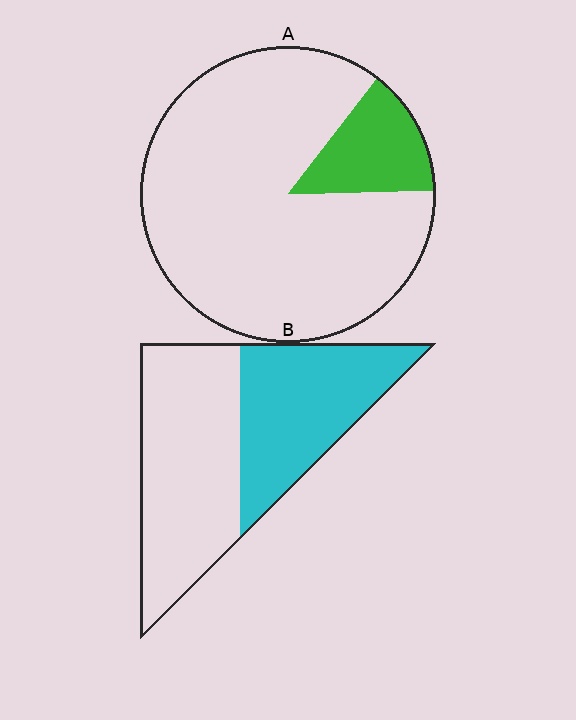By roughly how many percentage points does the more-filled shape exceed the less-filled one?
By roughly 30 percentage points (B over A).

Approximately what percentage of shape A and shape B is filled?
A is approximately 15% and B is approximately 45%.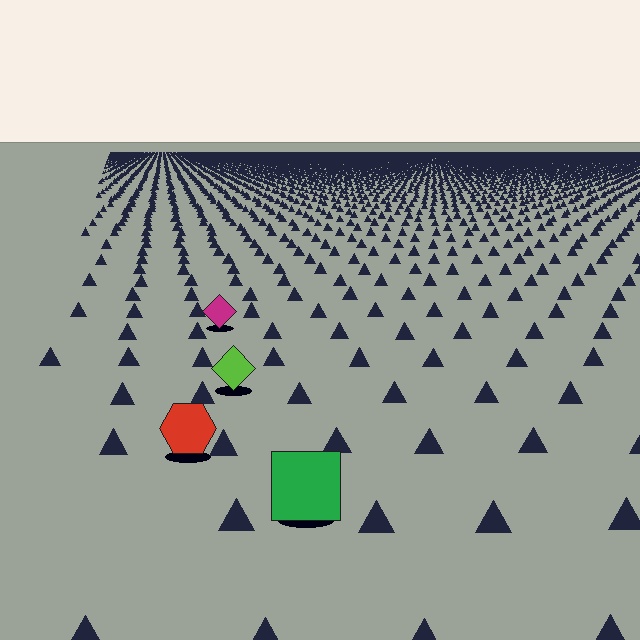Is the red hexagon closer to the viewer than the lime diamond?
Yes. The red hexagon is closer — you can tell from the texture gradient: the ground texture is coarser near it.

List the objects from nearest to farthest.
From nearest to farthest: the green square, the red hexagon, the lime diamond, the magenta diamond.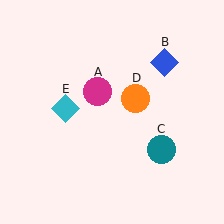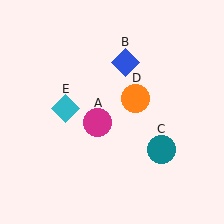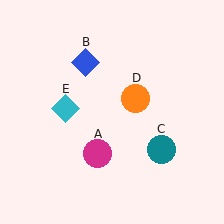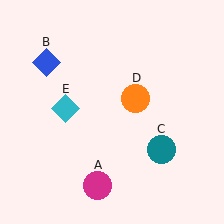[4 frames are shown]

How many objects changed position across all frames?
2 objects changed position: magenta circle (object A), blue diamond (object B).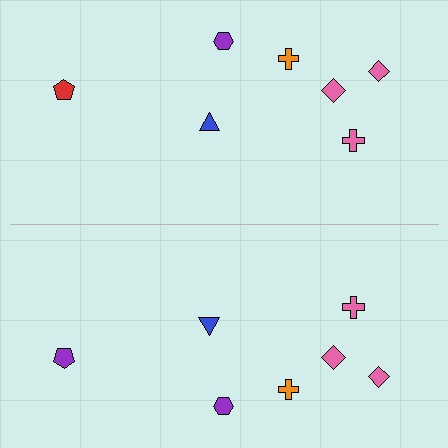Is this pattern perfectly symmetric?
No, the pattern is not perfectly symmetric. The purple pentagon on the bottom side breaks the symmetry — its mirror counterpart is red.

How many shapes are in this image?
There are 14 shapes in this image.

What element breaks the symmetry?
The purple pentagon on the bottom side breaks the symmetry — its mirror counterpart is red.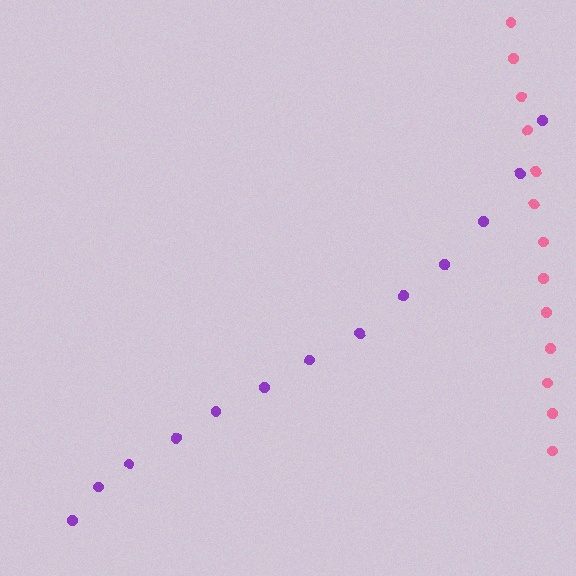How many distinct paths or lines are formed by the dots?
There are 2 distinct paths.